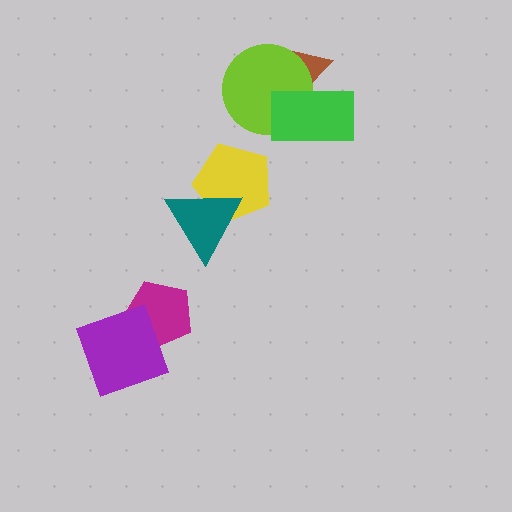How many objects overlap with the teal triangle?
1 object overlaps with the teal triangle.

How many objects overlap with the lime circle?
2 objects overlap with the lime circle.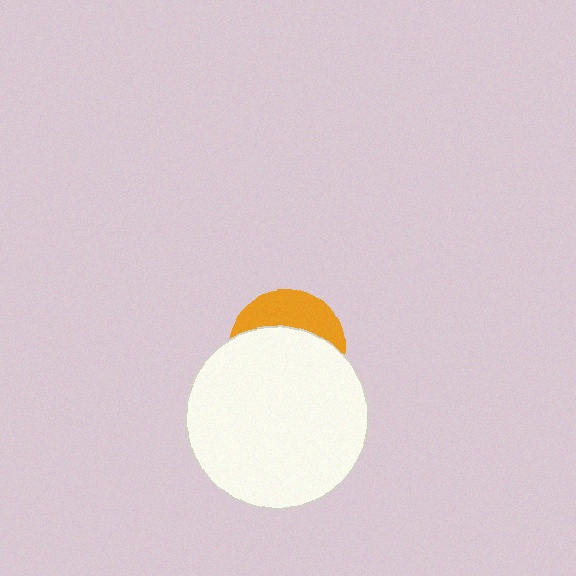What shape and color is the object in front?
The object in front is a white circle.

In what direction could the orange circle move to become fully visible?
The orange circle could move up. That would shift it out from behind the white circle entirely.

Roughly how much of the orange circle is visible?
A small part of it is visible (roughly 34%).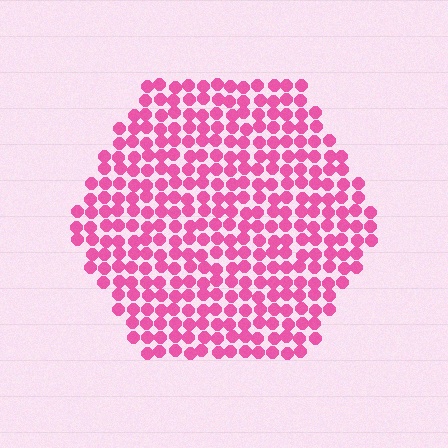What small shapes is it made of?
It is made of small circles.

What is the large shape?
The large shape is a hexagon.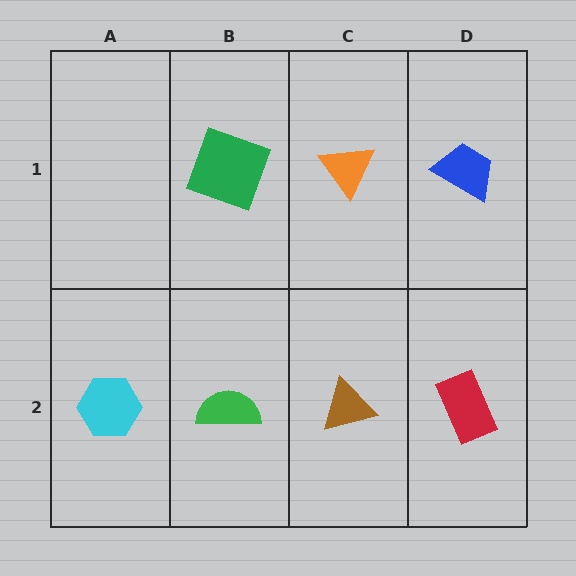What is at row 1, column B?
A green square.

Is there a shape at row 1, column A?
No, that cell is empty.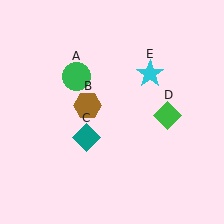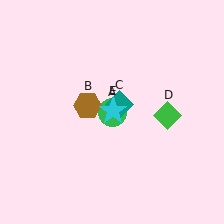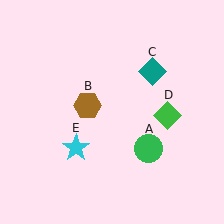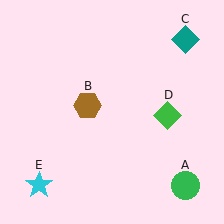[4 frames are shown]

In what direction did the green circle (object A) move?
The green circle (object A) moved down and to the right.